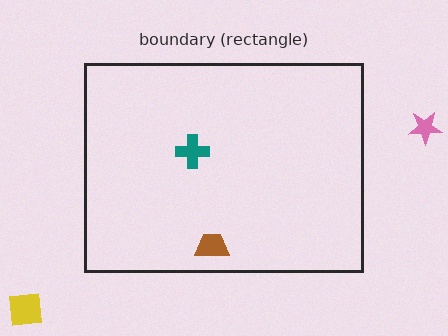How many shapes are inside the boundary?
2 inside, 2 outside.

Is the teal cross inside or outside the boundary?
Inside.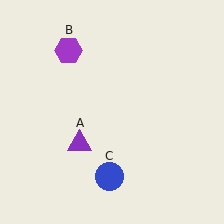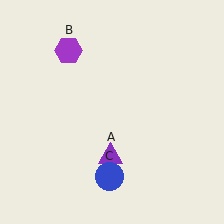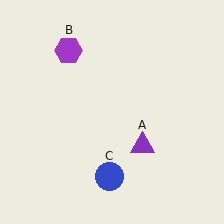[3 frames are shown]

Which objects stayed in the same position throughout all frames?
Purple hexagon (object B) and blue circle (object C) remained stationary.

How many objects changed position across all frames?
1 object changed position: purple triangle (object A).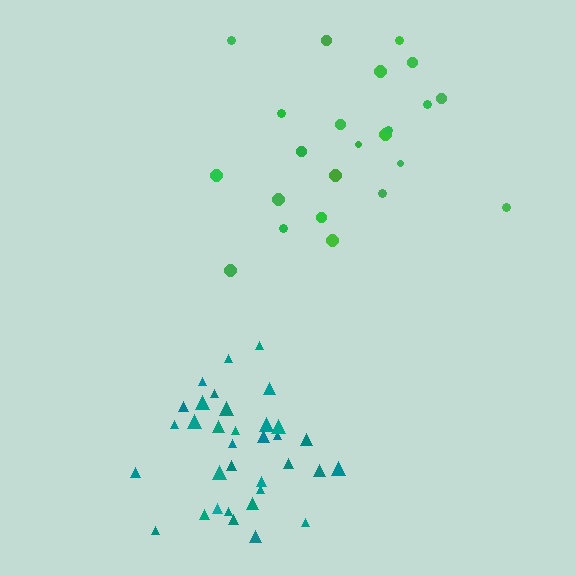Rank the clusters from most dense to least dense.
teal, green.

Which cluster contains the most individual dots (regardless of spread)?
Teal (35).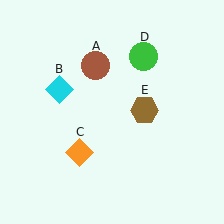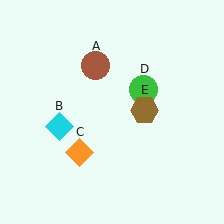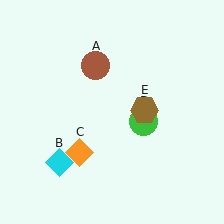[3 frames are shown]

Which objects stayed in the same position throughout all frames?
Brown circle (object A) and orange diamond (object C) and brown hexagon (object E) remained stationary.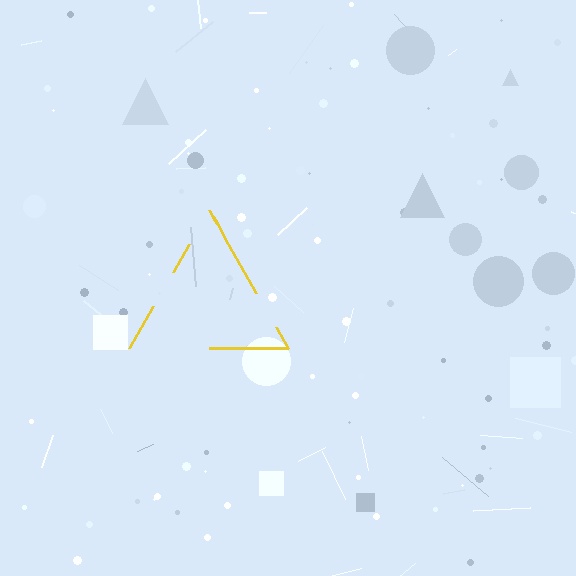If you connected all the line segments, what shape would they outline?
They would outline a triangle.